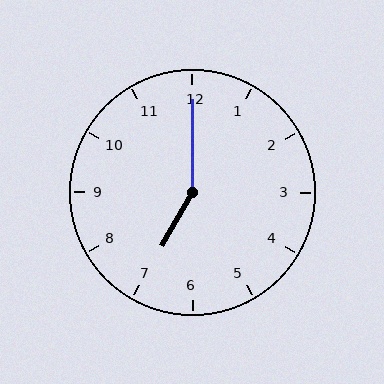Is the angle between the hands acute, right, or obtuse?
It is obtuse.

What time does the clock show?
7:00.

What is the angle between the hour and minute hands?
Approximately 150 degrees.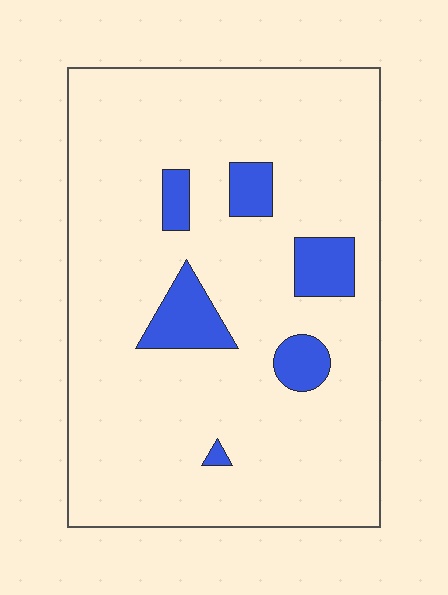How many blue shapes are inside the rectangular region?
6.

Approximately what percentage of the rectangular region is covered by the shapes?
Approximately 10%.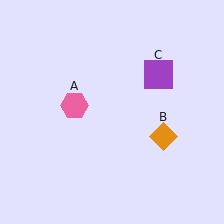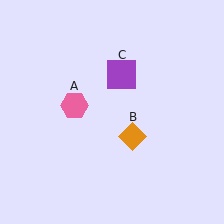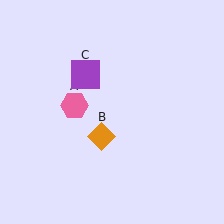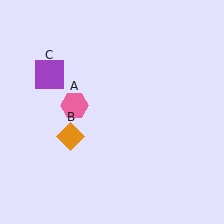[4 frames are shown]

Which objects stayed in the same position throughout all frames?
Pink hexagon (object A) remained stationary.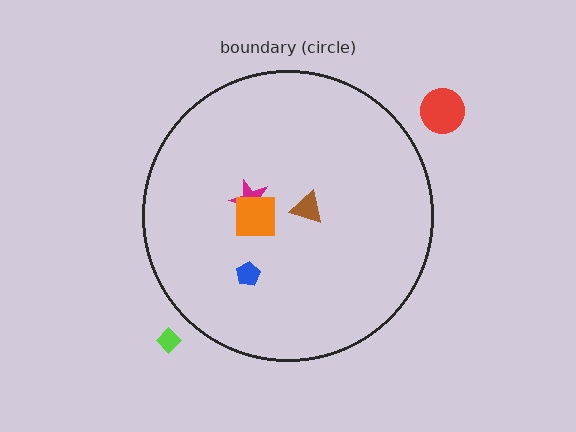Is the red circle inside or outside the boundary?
Outside.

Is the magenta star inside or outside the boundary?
Inside.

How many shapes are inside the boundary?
4 inside, 2 outside.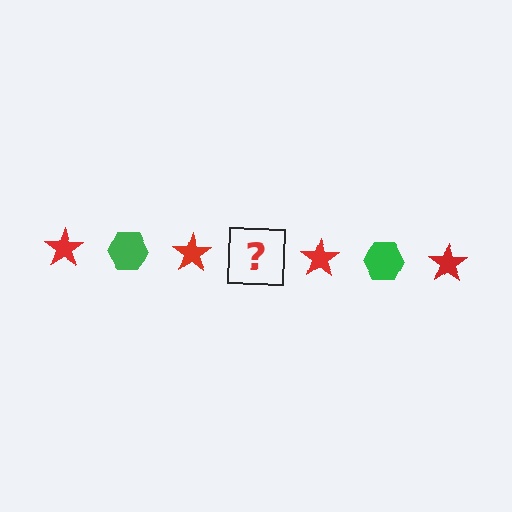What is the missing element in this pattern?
The missing element is a green hexagon.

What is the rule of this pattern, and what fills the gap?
The rule is that the pattern alternates between red star and green hexagon. The gap should be filled with a green hexagon.